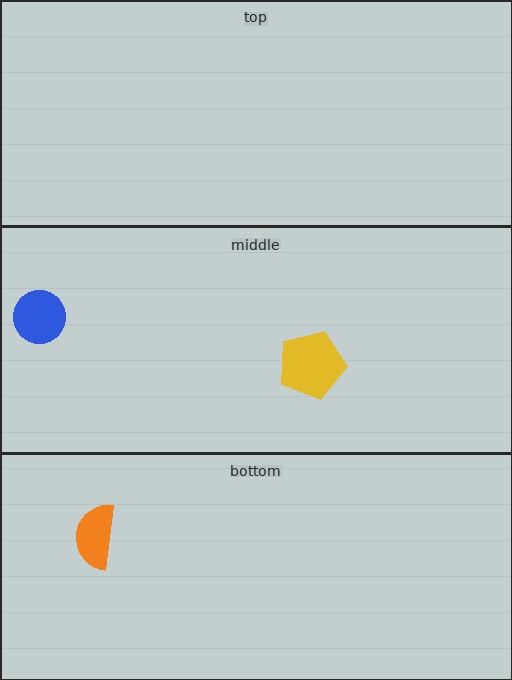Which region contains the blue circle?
The middle region.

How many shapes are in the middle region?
2.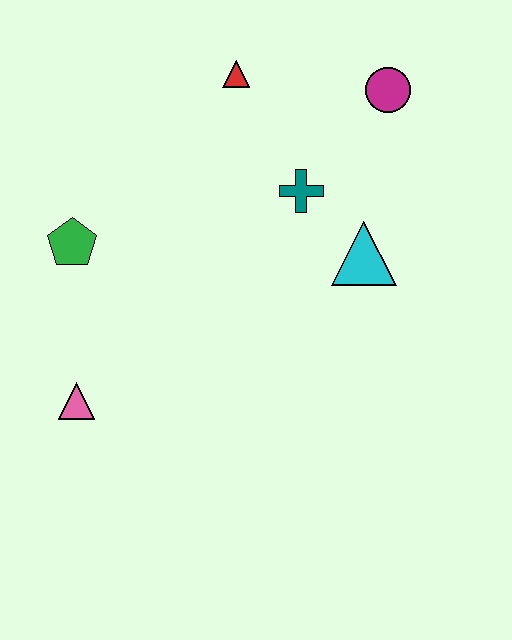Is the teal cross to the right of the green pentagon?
Yes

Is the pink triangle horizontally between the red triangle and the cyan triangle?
No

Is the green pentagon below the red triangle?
Yes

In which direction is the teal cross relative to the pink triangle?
The teal cross is to the right of the pink triangle.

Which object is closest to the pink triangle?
The green pentagon is closest to the pink triangle.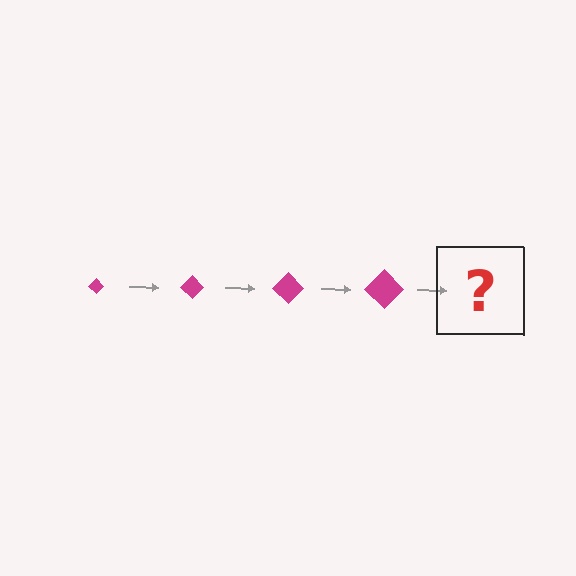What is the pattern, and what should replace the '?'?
The pattern is that the diamond gets progressively larger each step. The '?' should be a magenta diamond, larger than the previous one.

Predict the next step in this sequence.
The next step is a magenta diamond, larger than the previous one.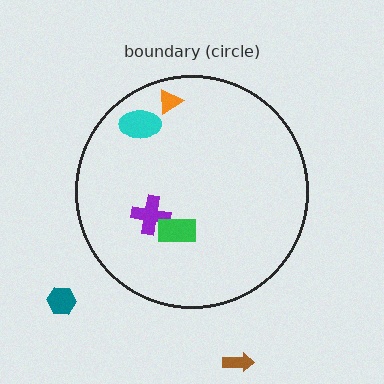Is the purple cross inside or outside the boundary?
Inside.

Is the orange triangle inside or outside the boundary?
Inside.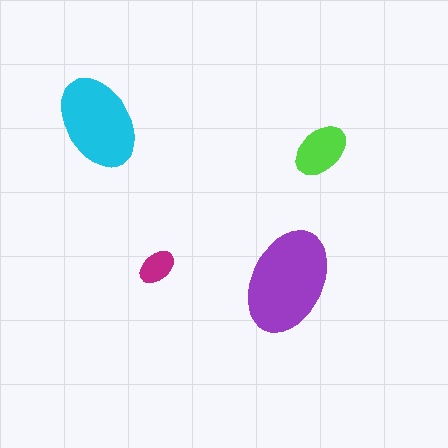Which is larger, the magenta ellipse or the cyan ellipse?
The cyan one.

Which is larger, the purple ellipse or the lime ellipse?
The purple one.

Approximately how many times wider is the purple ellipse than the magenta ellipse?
About 3 times wider.